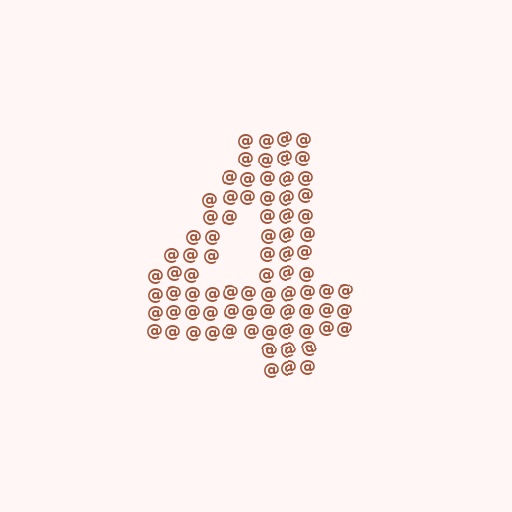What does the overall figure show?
The overall figure shows the digit 4.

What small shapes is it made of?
It is made of small at signs.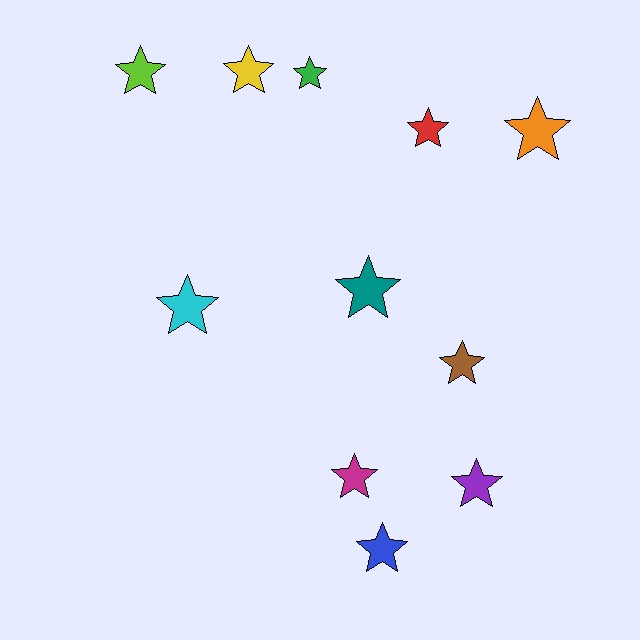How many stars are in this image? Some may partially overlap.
There are 11 stars.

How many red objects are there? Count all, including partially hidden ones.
There is 1 red object.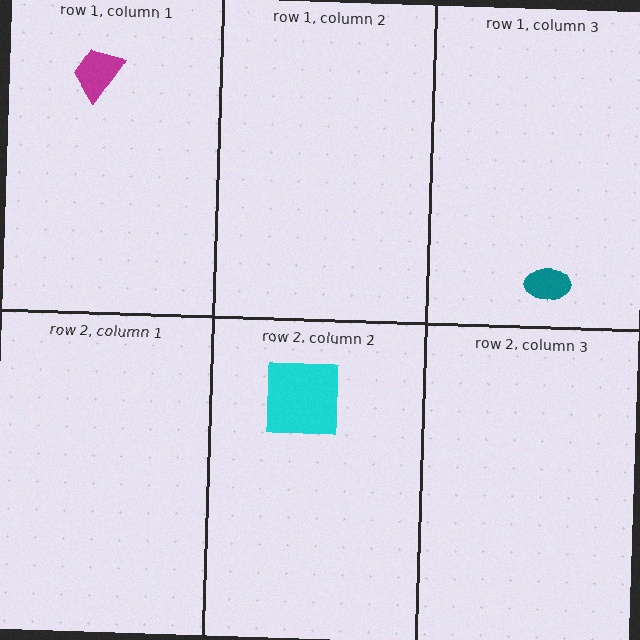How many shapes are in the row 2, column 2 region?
1.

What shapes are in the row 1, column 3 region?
The teal ellipse.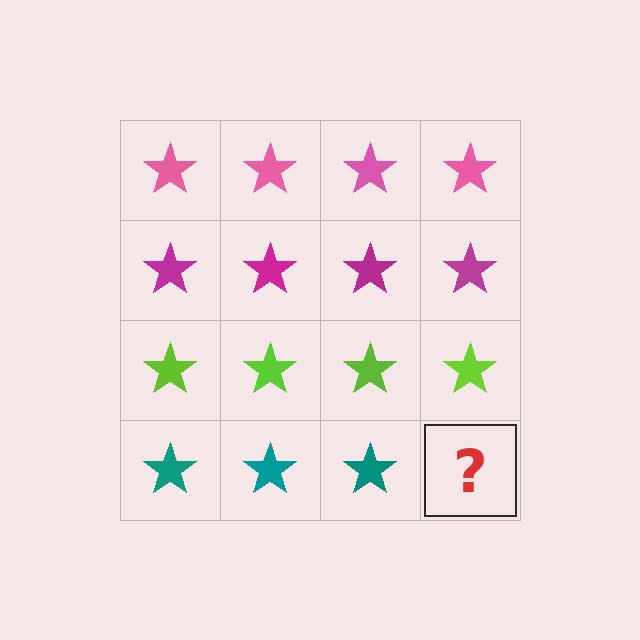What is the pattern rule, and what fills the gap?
The rule is that each row has a consistent color. The gap should be filled with a teal star.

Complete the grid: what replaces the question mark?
The question mark should be replaced with a teal star.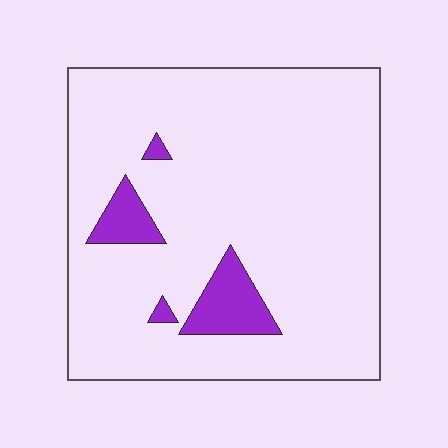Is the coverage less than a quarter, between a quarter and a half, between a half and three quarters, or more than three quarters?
Less than a quarter.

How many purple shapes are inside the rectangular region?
4.